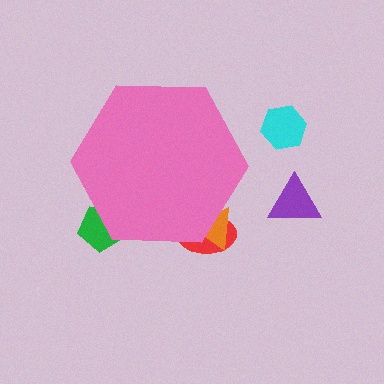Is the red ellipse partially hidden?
Yes, the red ellipse is partially hidden behind the pink hexagon.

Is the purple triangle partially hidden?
No, the purple triangle is fully visible.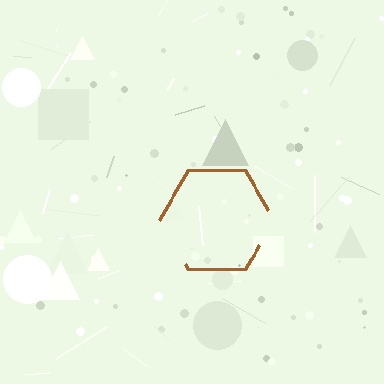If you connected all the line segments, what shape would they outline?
They would outline a hexagon.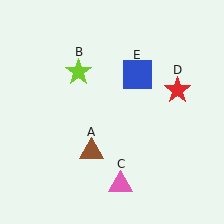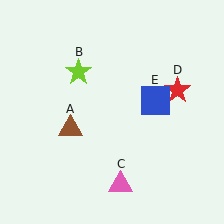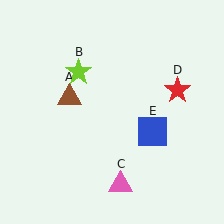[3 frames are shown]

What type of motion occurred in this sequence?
The brown triangle (object A), blue square (object E) rotated clockwise around the center of the scene.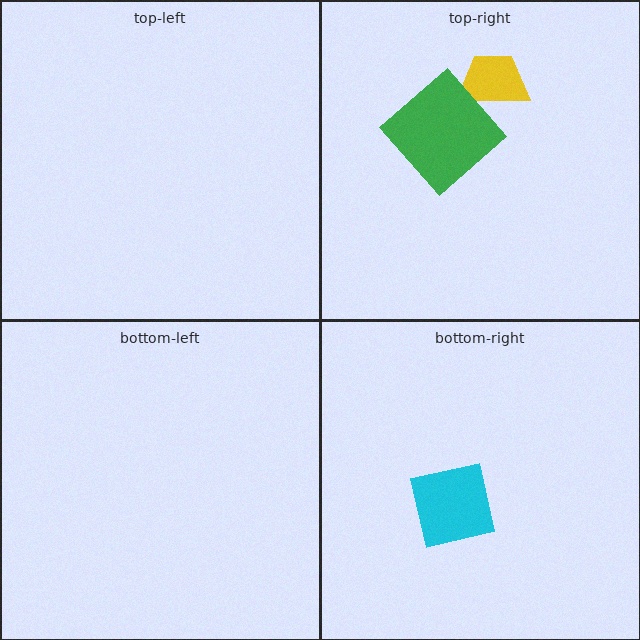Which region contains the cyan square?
The bottom-right region.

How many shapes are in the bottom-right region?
1.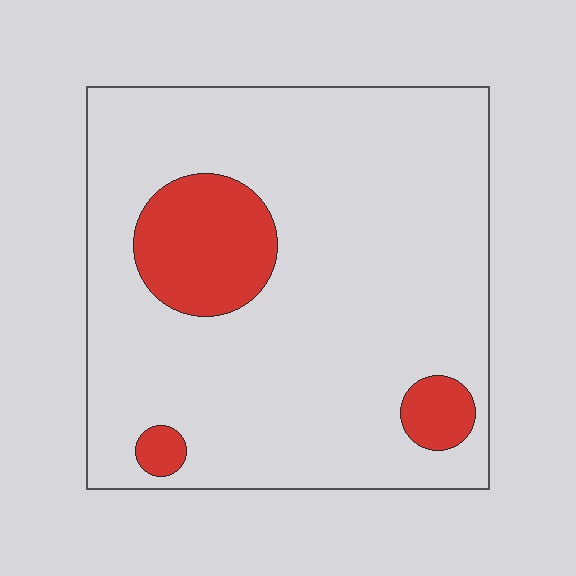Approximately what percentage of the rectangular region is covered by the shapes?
Approximately 15%.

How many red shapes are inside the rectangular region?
3.